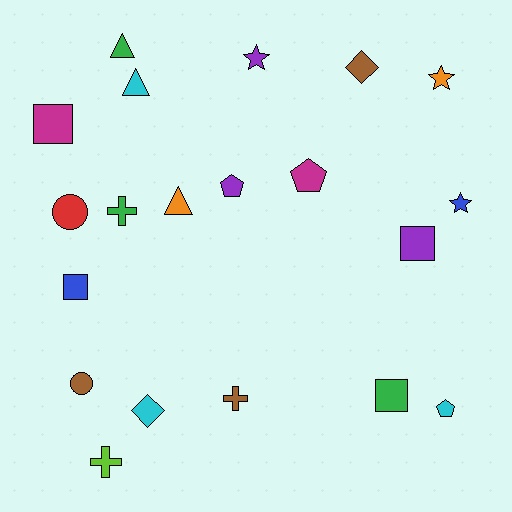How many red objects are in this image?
There is 1 red object.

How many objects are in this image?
There are 20 objects.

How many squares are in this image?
There are 4 squares.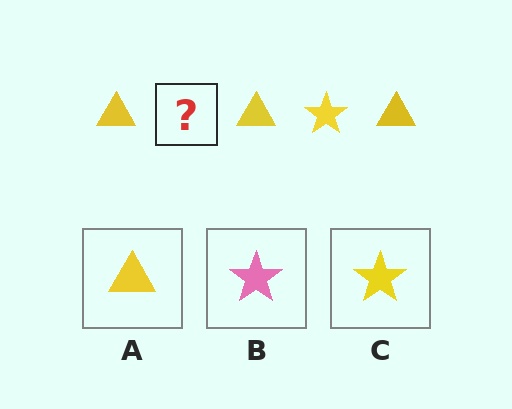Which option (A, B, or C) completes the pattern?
C.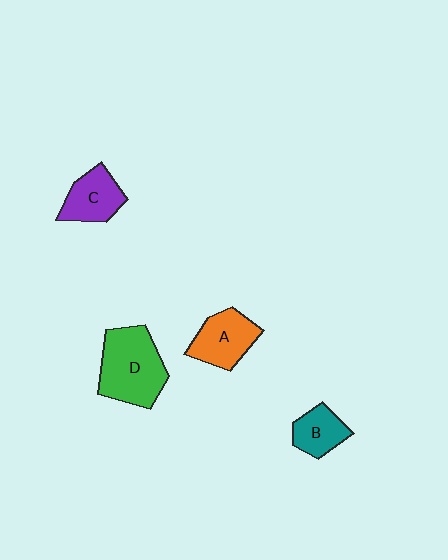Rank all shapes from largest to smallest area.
From largest to smallest: D (green), A (orange), C (purple), B (teal).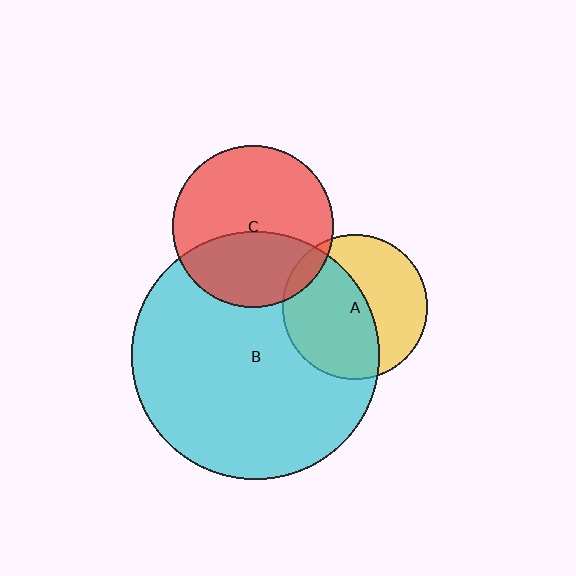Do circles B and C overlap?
Yes.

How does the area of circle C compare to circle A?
Approximately 1.3 times.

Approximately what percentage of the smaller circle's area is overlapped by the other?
Approximately 40%.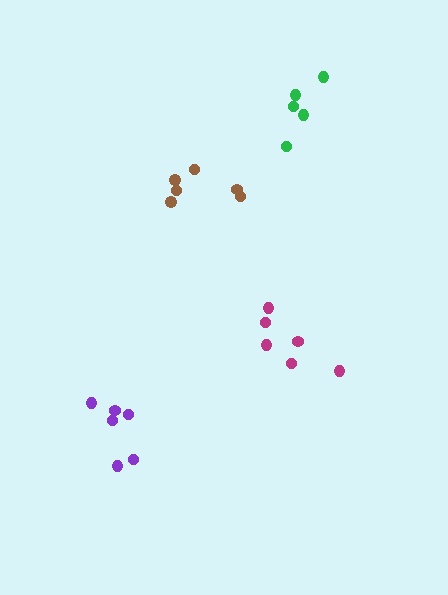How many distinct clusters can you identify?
There are 4 distinct clusters.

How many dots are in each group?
Group 1: 5 dots, Group 2: 6 dots, Group 3: 6 dots, Group 4: 6 dots (23 total).